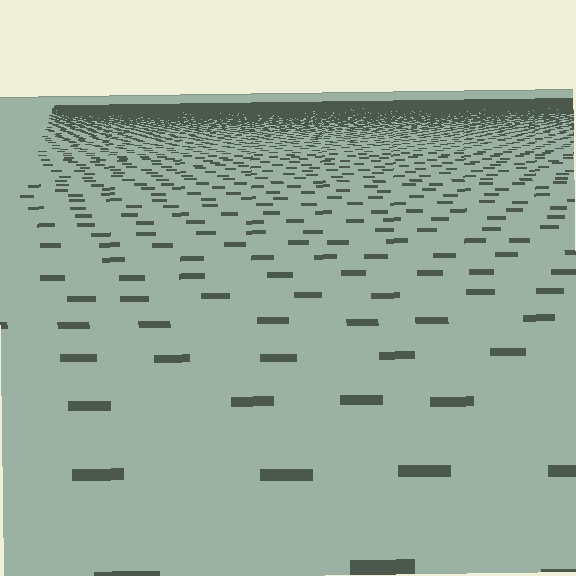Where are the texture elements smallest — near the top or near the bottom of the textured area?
Near the top.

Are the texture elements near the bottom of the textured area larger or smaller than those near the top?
Larger. Near the bottom, elements are closer to the viewer and appear at a bigger on-screen size.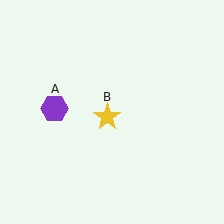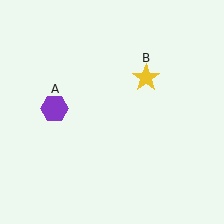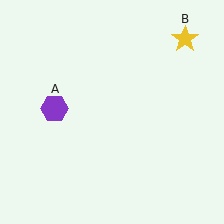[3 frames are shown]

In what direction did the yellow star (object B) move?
The yellow star (object B) moved up and to the right.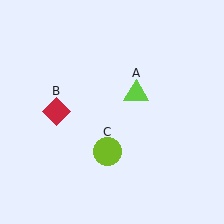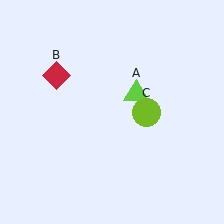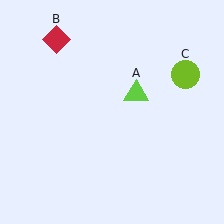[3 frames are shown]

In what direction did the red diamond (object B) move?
The red diamond (object B) moved up.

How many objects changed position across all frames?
2 objects changed position: red diamond (object B), lime circle (object C).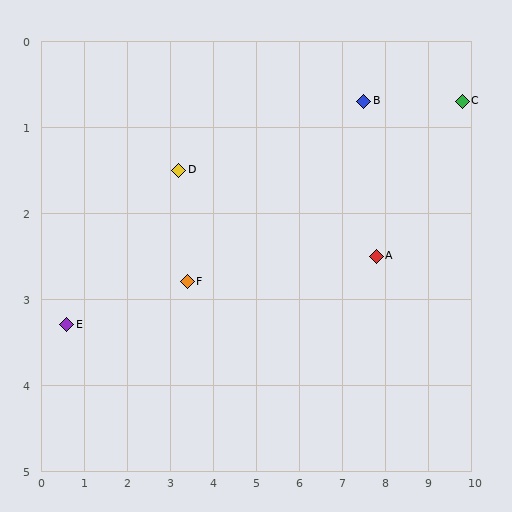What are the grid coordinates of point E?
Point E is at approximately (0.6, 3.3).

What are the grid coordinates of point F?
Point F is at approximately (3.4, 2.8).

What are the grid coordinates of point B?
Point B is at approximately (7.5, 0.7).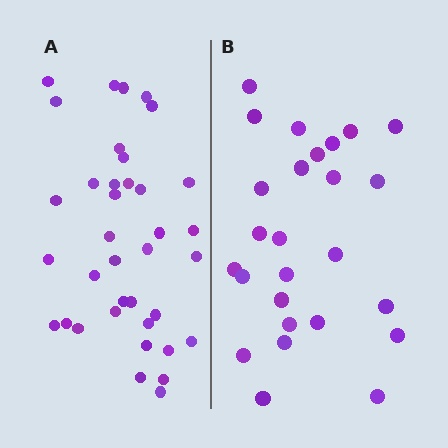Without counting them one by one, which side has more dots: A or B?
Region A (the left region) has more dots.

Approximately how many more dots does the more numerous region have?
Region A has roughly 12 or so more dots than region B.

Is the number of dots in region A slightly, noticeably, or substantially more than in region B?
Region A has noticeably more, but not dramatically so. The ratio is roughly 1.4 to 1.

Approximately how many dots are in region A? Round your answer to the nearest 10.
About 40 dots. (The exact count is 37, which rounds to 40.)